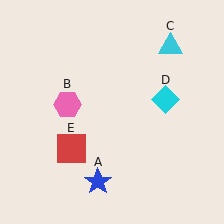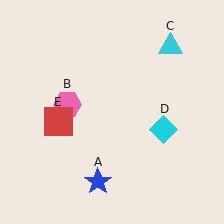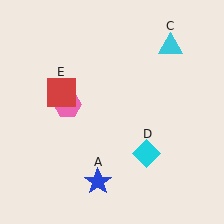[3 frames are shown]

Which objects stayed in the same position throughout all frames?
Blue star (object A) and pink hexagon (object B) and cyan triangle (object C) remained stationary.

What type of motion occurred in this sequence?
The cyan diamond (object D), red square (object E) rotated clockwise around the center of the scene.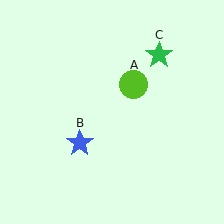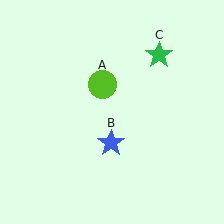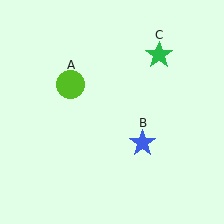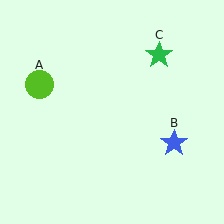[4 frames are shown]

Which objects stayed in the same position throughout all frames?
Green star (object C) remained stationary.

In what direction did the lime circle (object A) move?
The lime circle (object A) moved left.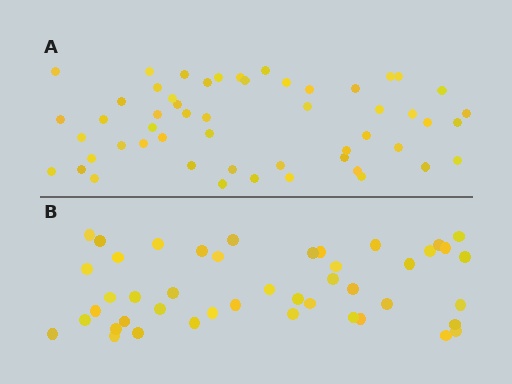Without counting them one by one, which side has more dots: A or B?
Region A (the top region) has more dots.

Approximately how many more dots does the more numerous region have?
Region A has roughly 8 or so more dots than region B.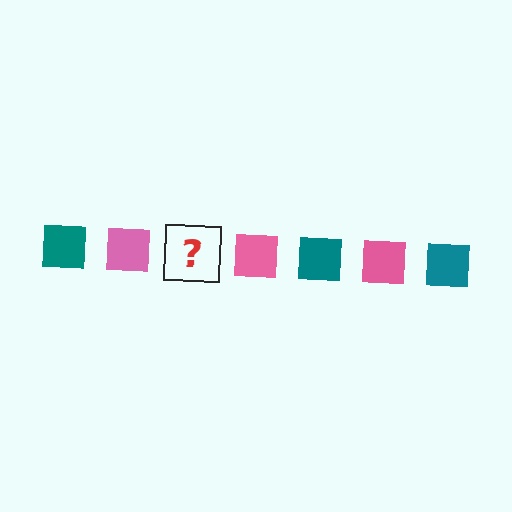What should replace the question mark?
The question mark should be replaced with a teal square.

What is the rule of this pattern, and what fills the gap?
The rule is that the pattern cycles through teal, pink squares. The gap should be filled with a teal square.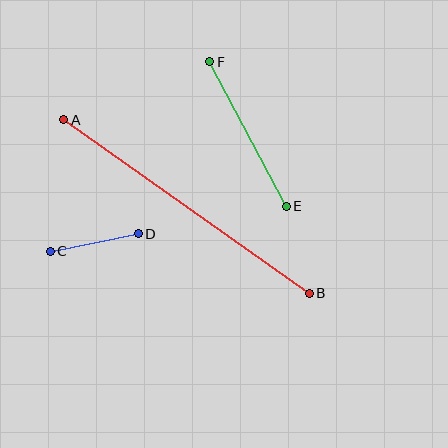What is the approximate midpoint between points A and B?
The midpoint is at approximately (186, 207) pixels.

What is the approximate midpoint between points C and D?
The midpoint is at approximately (94, 242) pixels.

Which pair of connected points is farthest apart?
Points A and B are farthest apart.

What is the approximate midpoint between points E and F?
The midpoint is at approximately (248, 134) pixels.